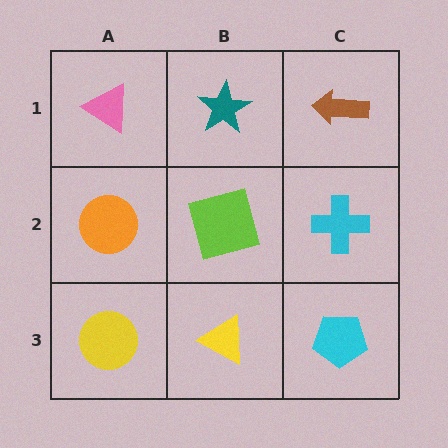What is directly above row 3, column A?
An orange circle.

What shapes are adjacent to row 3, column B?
A lime square (row 2, column B), a yellow circle (row 3, column A), a cyan pentagon (row 3, column C).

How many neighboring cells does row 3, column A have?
2.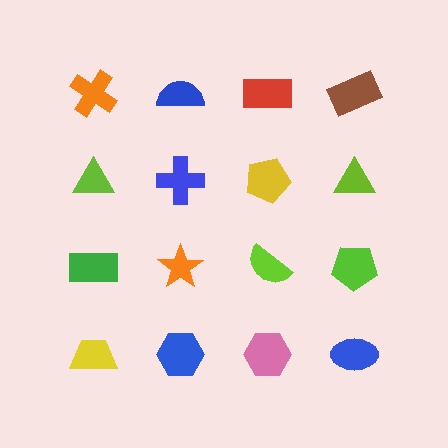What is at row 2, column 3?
A yellow pentagon.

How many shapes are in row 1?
4 shapes.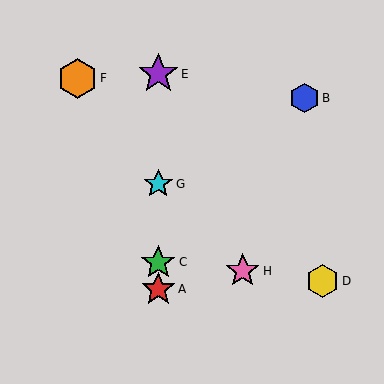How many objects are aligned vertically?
4 objects (A, C, E, G) are aligned vertically.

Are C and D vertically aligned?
No, C is at x≈158 and D is at x≈322.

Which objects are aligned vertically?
Objects A, C, E, G are aligned vertically.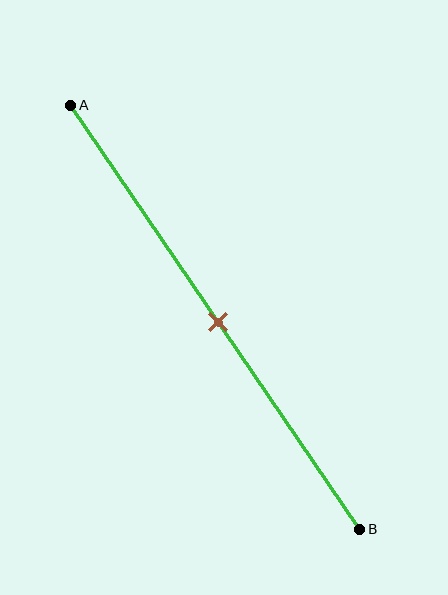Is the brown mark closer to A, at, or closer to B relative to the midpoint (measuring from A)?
The brown mark is approximately at the midpoint of segment AB.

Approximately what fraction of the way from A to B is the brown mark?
The brown mark is approximately 50% of the way from A to B.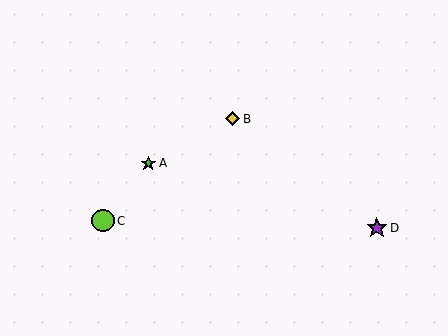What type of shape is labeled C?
Shape C is a lime circle.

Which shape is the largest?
The lime circle (labeled C) is the largest.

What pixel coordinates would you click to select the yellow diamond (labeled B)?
Click at (232, 119) to select the yellow diamond B.